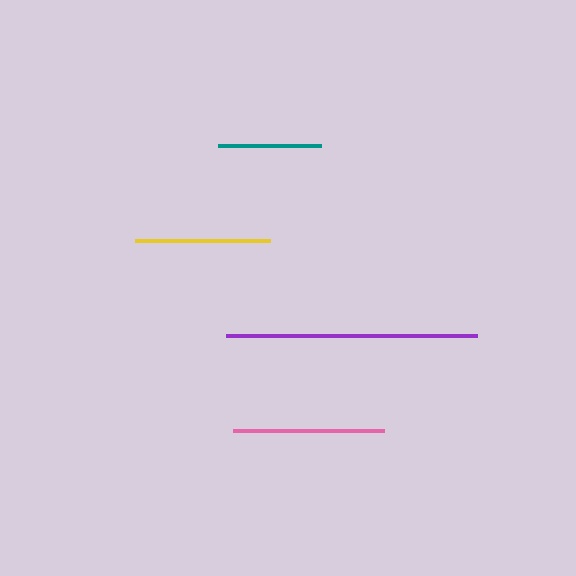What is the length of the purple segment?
The purple segment is approximately 251 pixels long.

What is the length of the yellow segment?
The yellow segment is approximately 135 pixels long.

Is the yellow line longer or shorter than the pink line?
The pink line is longer than the yellow line.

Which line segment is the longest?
The purple line is the longest at approximately 251 pixels.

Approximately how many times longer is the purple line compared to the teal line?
The purple line is approximately 2.4 times the length of the teal line.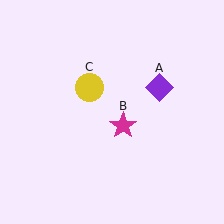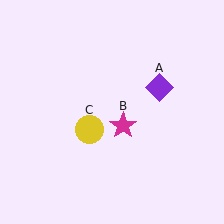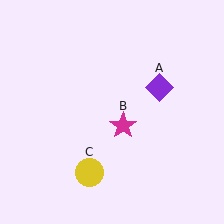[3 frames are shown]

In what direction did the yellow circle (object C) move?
The yellow circle (object C) moved down.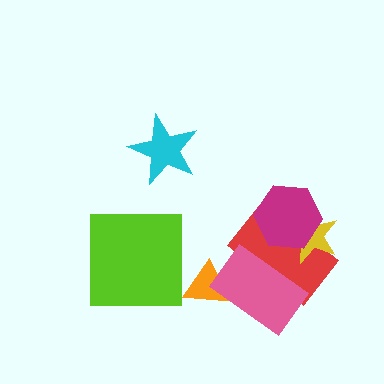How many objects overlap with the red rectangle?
3 objects overlap with the red rectangle.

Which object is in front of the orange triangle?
The pink rectangle is in front of the orange triangle.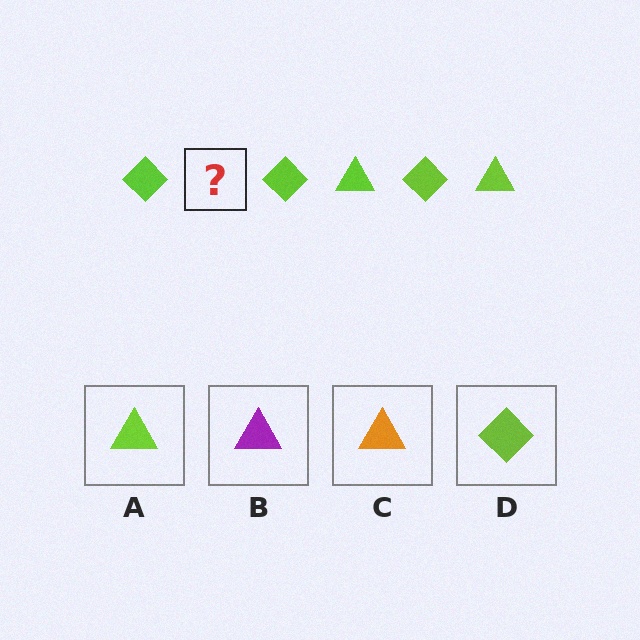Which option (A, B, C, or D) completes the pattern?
A.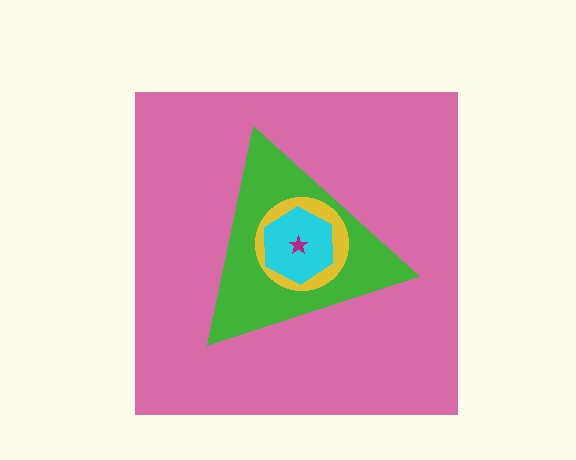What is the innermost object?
The magenta star.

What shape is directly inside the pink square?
The green triangle.